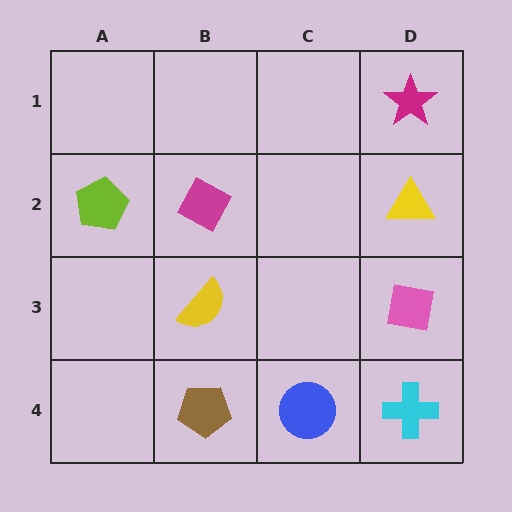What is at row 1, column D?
A magenta star.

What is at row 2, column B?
A magenta diamond.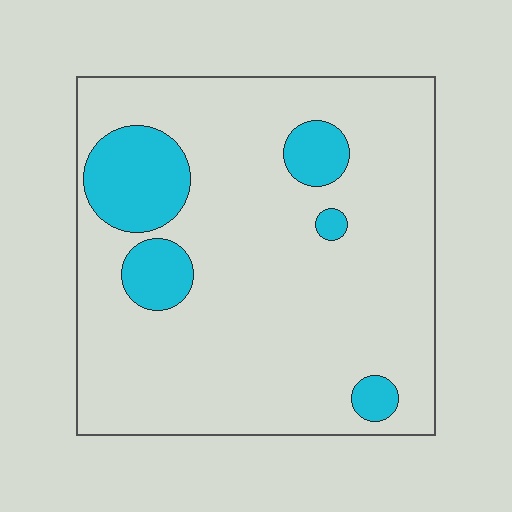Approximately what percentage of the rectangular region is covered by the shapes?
Approximately 15%.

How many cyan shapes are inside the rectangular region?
5.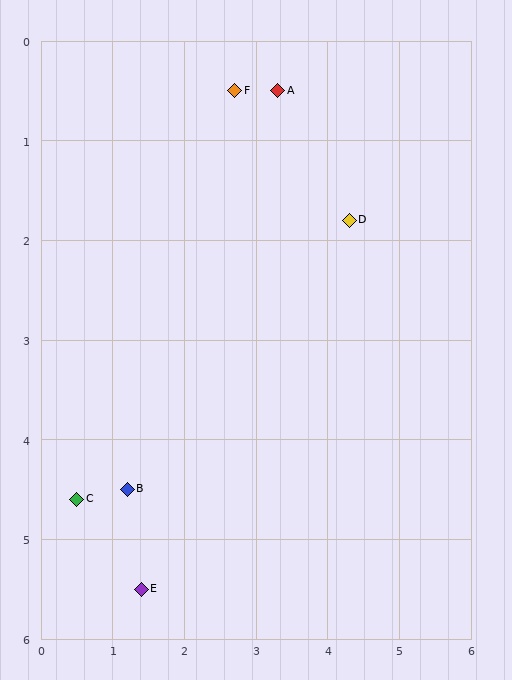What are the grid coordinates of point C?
Point C is at approximately (0.5, 4.6).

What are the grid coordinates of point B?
Point B is at approximately (1.2, 4.5).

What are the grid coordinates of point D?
Point D is at approximately (4.3, 1.8).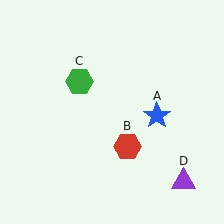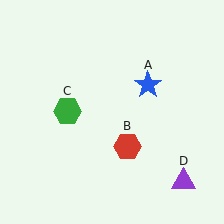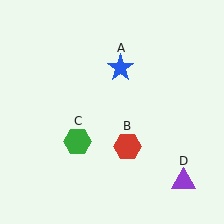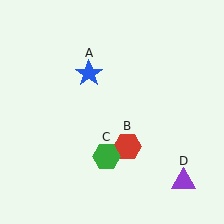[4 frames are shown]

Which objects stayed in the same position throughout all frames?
Red hexagon (object B) and purple triangle (object D) remained stationary.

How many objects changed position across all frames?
2 objects changed position: blue star (object A), green hexagon (object C).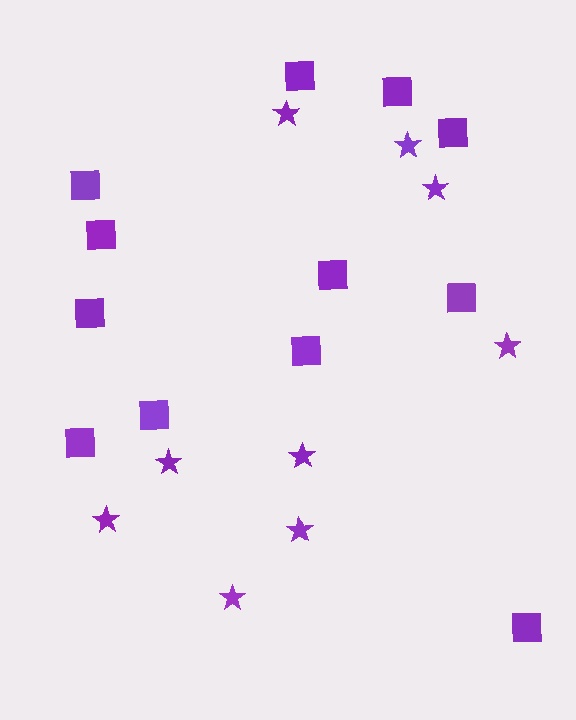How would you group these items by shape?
There are 2 groups: one group of squares (12) and one group of stars (9).